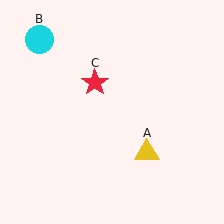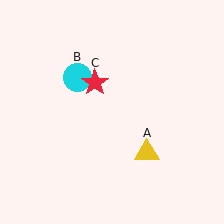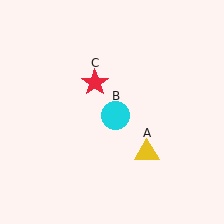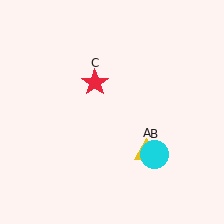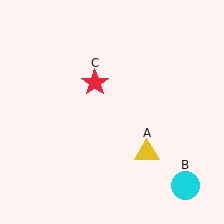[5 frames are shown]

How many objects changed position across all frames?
1 object changed position: cyan circle (object B).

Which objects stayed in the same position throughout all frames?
Yellow triangle (object A) and red star (object C) remained stationary.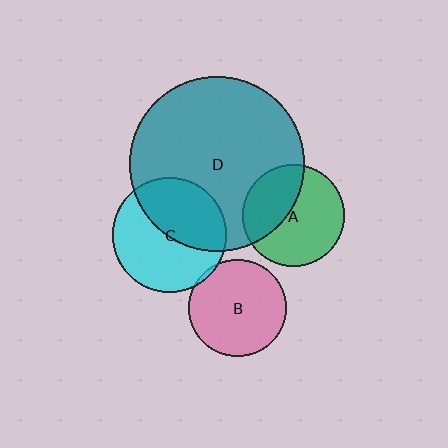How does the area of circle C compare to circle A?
Approximately 1.3 times.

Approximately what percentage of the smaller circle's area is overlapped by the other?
Approximately 5%.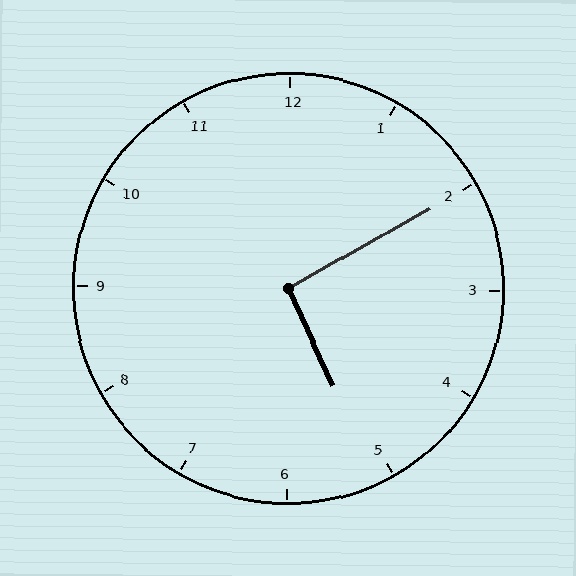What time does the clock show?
5:10.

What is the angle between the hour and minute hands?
Approximately 95 degrees.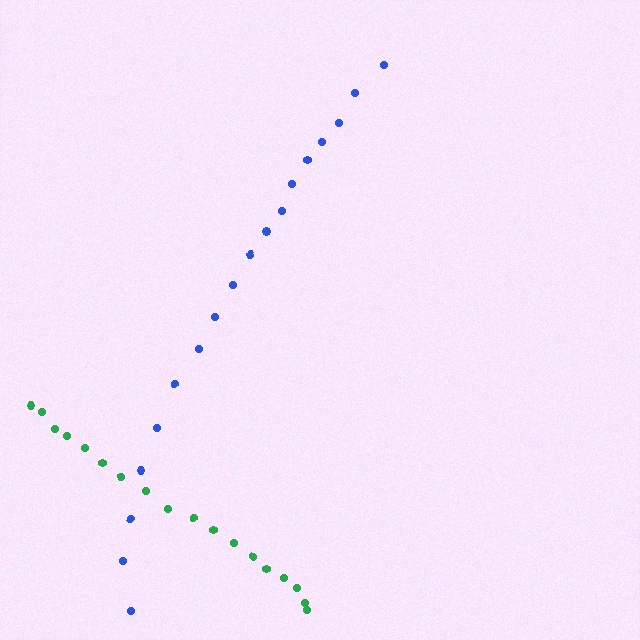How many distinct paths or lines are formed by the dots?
There are 2 distinct paths.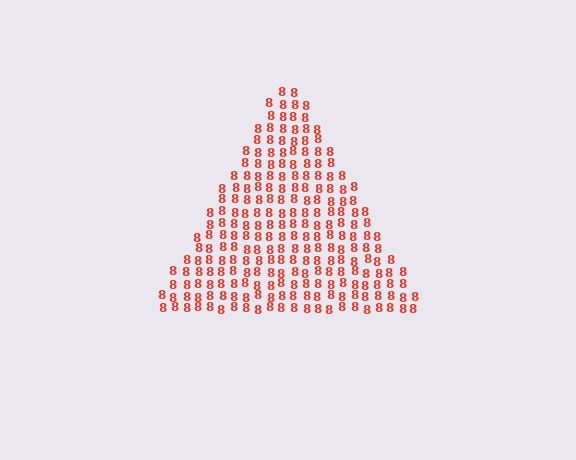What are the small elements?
The small elements are digit 8's.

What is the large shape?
The large shape is a triangle.